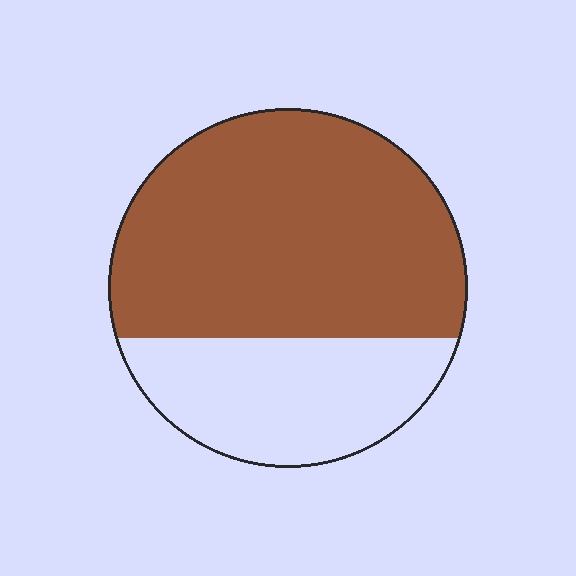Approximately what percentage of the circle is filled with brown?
Approximately 65%.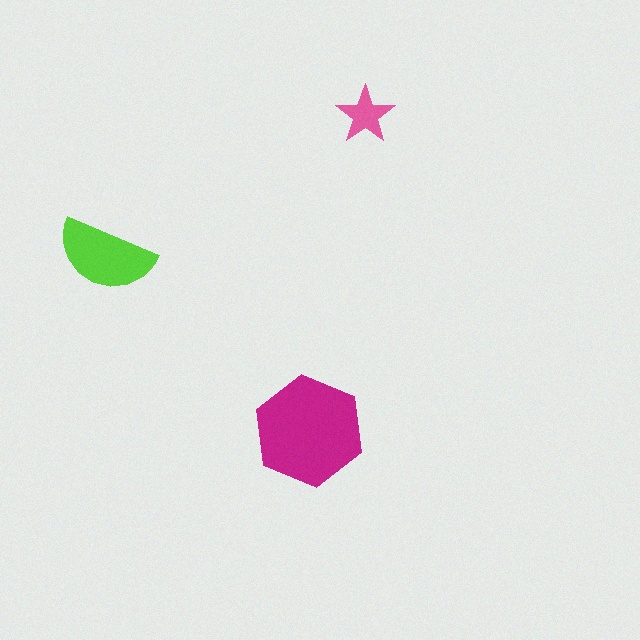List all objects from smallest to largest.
The pink star, the lime semicircle, the magenta hexagon.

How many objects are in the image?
There are 3 objects in the image.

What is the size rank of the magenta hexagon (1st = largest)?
1st.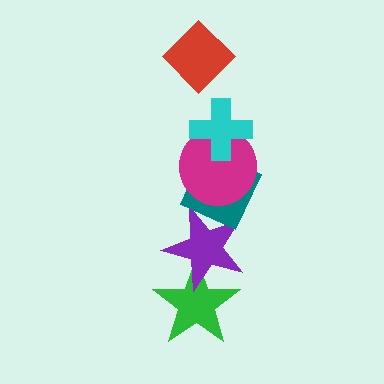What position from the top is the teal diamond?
The teal diamond is 4th from the top.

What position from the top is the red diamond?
The red diamond is 1st from the top.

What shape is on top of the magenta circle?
The cyan cross is on top of the magenta circle.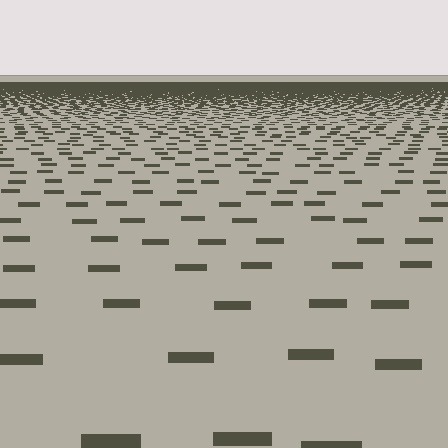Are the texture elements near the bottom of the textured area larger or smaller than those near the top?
Larger. Near the bottom, elements are closer to the viewer and appear at a bigger on-screen size.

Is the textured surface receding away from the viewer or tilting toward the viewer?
The surface is receding away from the viewer. Texture elements get smaller and denser toward the top.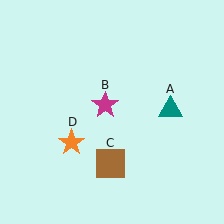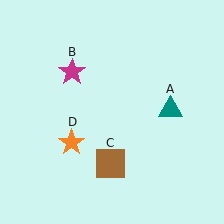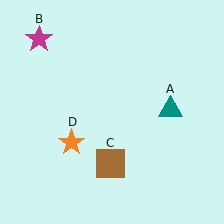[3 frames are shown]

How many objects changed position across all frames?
1 object changed position: magenta star (object B).